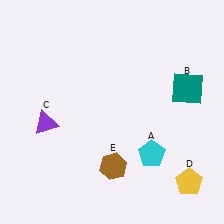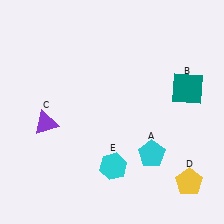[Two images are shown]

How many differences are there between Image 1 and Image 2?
There is 1 difference between the two images.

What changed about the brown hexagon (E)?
In Image 1, E is brown. In Image 2, it changed to cyan.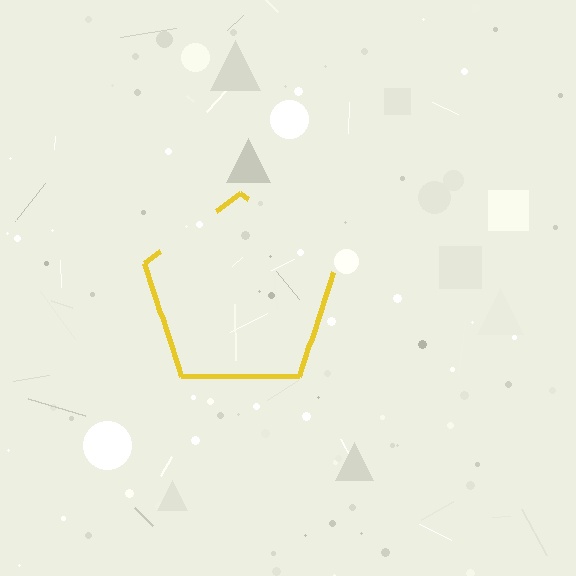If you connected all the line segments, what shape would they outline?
They would outline a pentagon.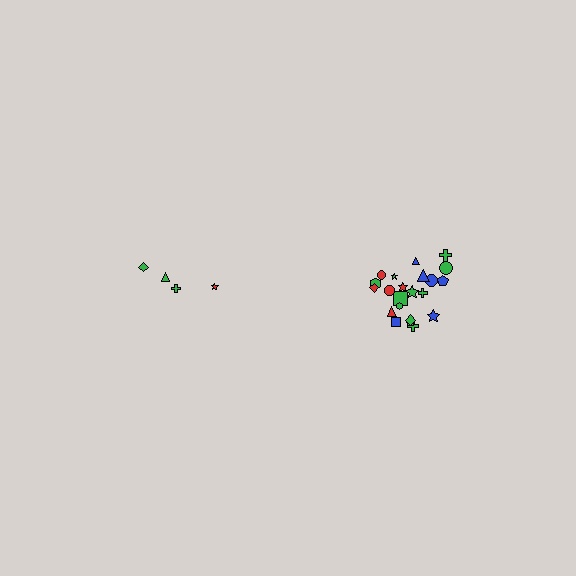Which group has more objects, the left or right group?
The right group.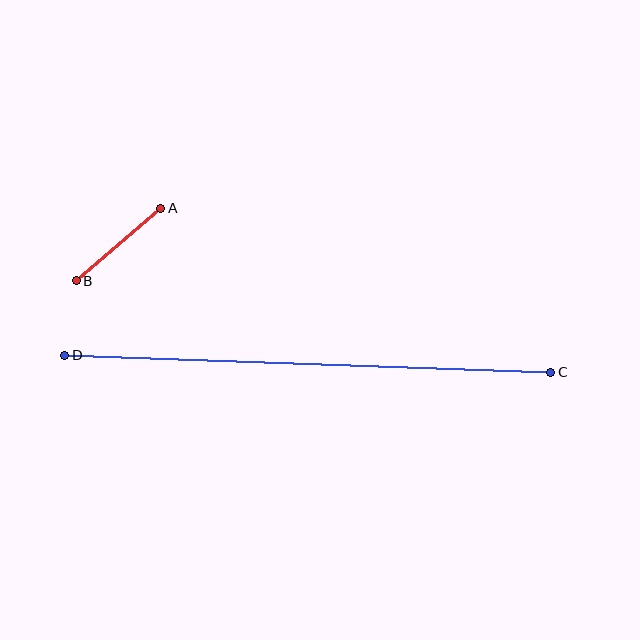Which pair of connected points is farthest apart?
Points C and D are farthest apart.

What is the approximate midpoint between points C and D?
The midpoint is at approximately (308, 364) pixels.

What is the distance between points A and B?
The distance is approximately 111 pixels.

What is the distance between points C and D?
The distance is approximately 486 pixels.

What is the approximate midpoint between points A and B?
The midpoint is at approximately (119, 245) pixels.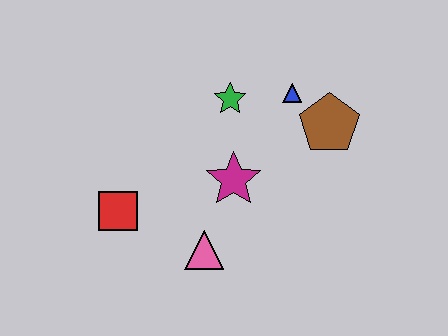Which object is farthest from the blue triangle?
The red square is farthest from the blue triangle.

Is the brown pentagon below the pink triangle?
No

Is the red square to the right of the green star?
No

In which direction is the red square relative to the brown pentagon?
The red square is to the left of the brown pentagon.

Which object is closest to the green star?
The blue triangle is closest to the green star.